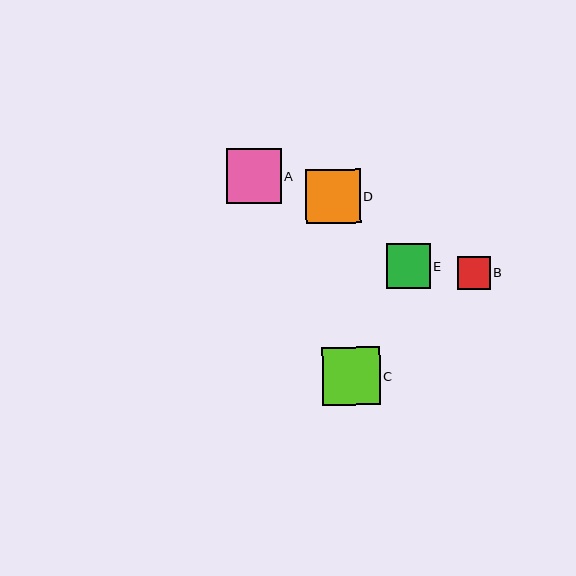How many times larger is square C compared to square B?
Square C is approximately 1.8 times the size of square B.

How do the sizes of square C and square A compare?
Square C and square A are approximately the same size.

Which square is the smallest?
Square B is the smallest with a size of approximately 33 pixels.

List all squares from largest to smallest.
From largest to smallest: C, A, D, E, B.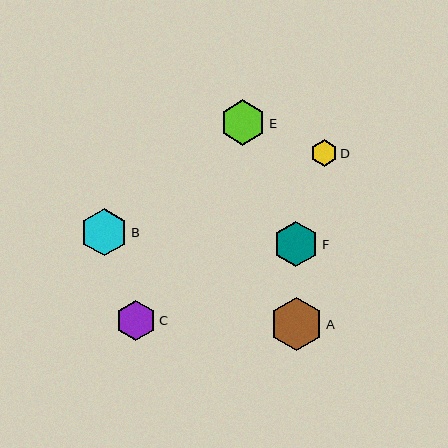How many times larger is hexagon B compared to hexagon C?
Hexagon B is approximately 1.2 times the size of hexagon C.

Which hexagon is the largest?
Hexagon A is the largest with a size of approximately 53 pixels.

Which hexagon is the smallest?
Hexagon D is the smallest with a size of approximately 26 pixels.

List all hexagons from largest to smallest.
From largest to smallest: A, B, F, E, C, D.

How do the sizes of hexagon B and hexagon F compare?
Hexagon B and hexagon F are approximately the same size.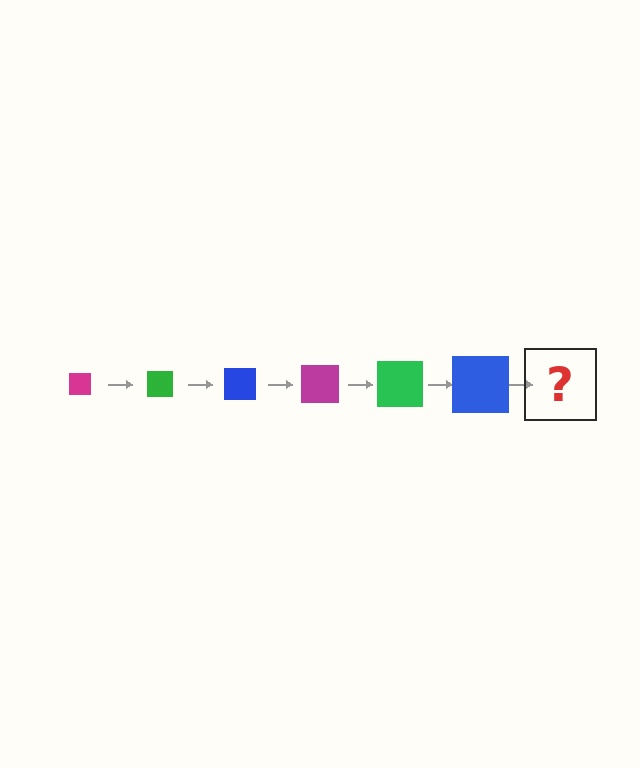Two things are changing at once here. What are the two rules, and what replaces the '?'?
The two rules are that the square grows larger each step and the color cycles through magenta, green, and blue. The '?' should be a magenta square, larger than the previous one.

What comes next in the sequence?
The next element should be a magenta square, larger than the previous one.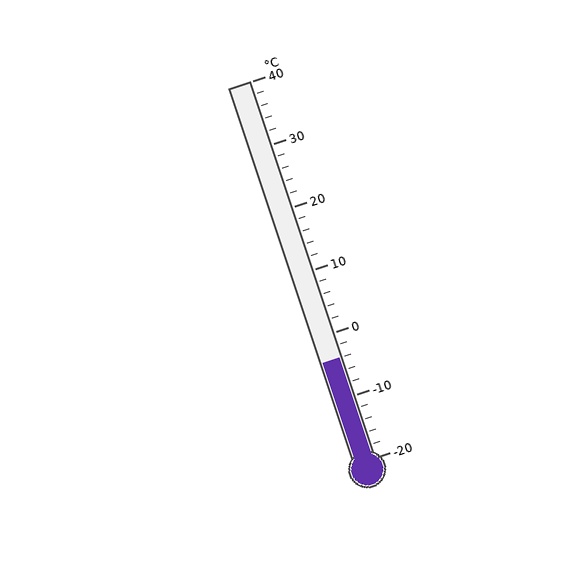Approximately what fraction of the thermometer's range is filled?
The thermometer is filled to approximately 25% of its range.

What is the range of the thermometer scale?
The thermometer scale ranges from -20°C to 40°C.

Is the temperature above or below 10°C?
The temperature is below 10°C.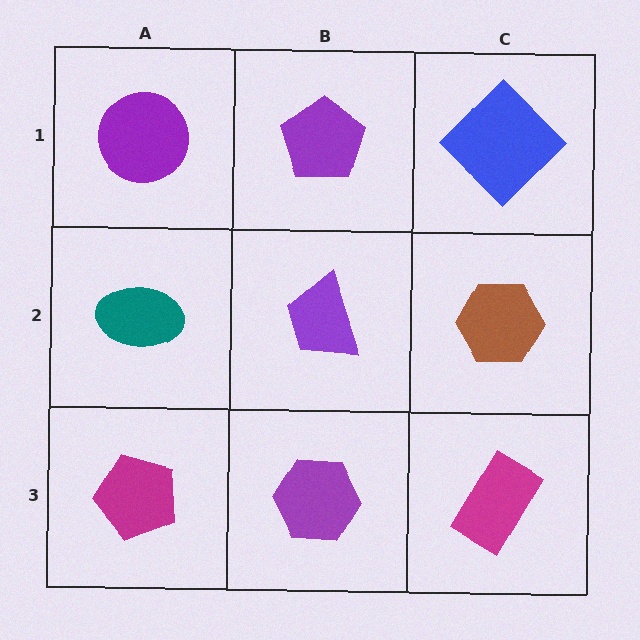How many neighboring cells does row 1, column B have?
3.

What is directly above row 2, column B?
A purple pentagon.